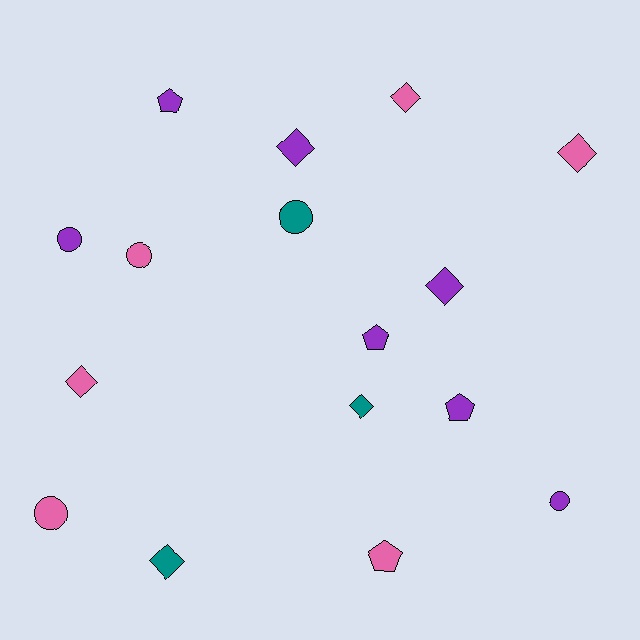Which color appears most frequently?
Purple, with 7 objects.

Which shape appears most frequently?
Diamond, with 7 objects.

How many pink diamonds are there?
There are 3 pink diamonds.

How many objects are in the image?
There are 16 objects.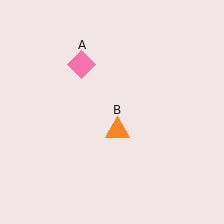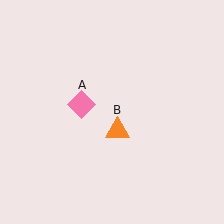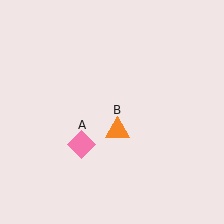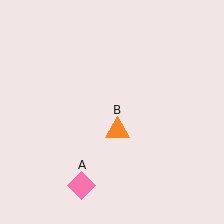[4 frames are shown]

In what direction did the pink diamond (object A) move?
The pink diamond (object A) moved down.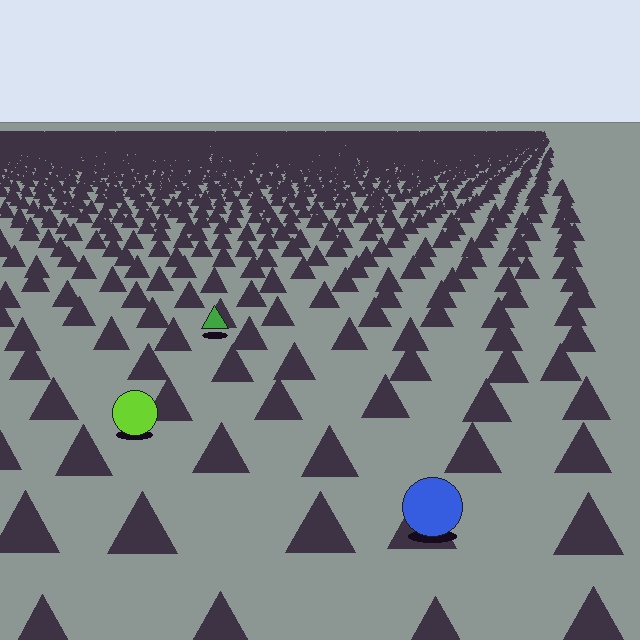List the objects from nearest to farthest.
From nearest to farthest: the blue circle, the lime circle, the green triangle.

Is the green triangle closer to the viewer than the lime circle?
No. The lime circle is closer — you can tell from the texture gradient: the ground texture is coarser near it.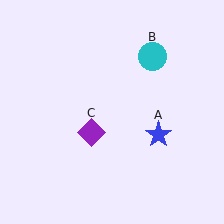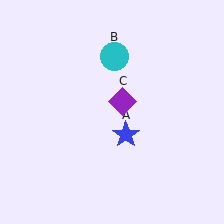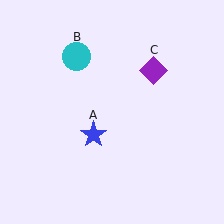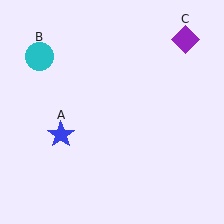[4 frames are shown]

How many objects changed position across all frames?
3 objects changed position: blue star (object A), cyan circle (object B), purple diamond (object C).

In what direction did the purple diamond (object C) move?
The purple diamond (object C) moved up and to the right.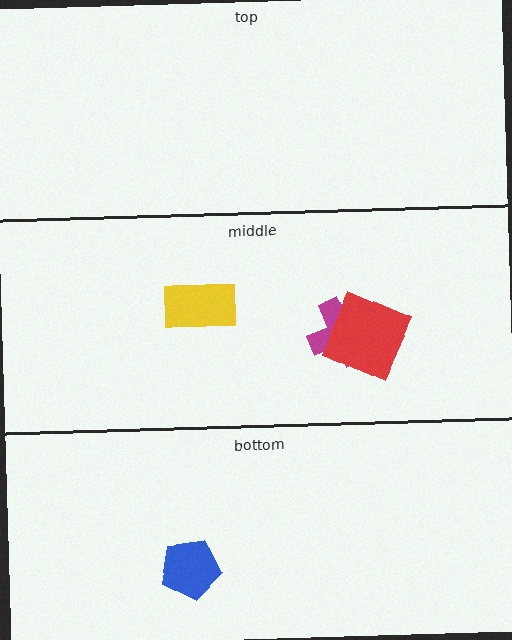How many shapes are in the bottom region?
1.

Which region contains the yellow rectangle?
The middle region.